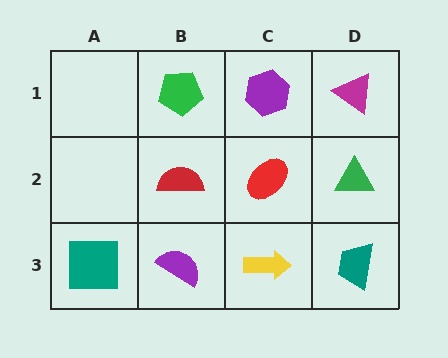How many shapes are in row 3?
4 shapes.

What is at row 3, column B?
A purple semicircle.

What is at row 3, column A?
A teal square.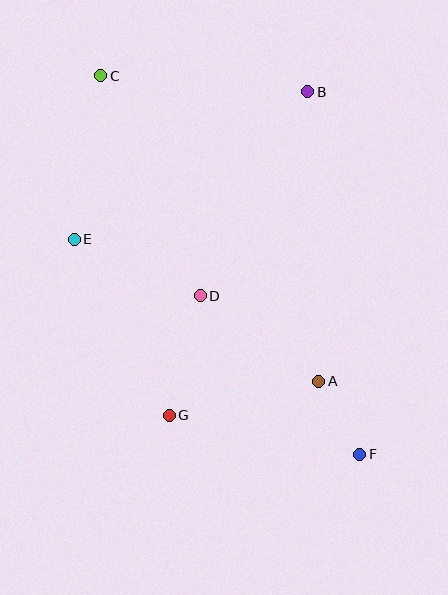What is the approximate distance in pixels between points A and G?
The distance between A and G is approximately 153 pixels.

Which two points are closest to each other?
Points A and F are closest to each other.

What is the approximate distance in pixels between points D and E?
The distance between D and E is approximately 138 pixels.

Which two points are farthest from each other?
Points C and F are farthest from each other.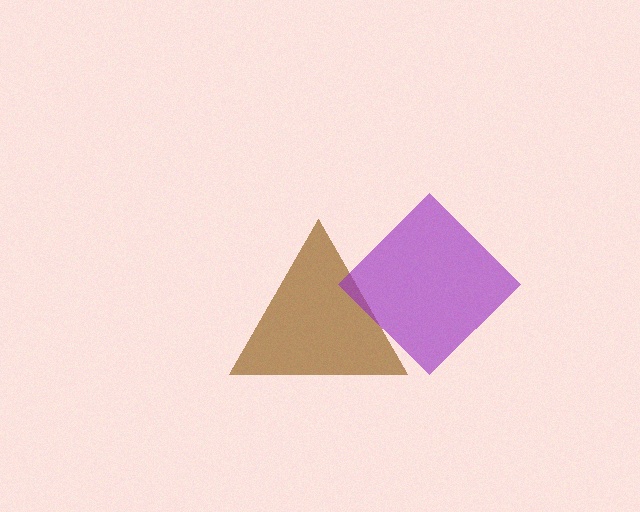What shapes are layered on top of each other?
The layered shapes are: a brown triangle, a purple diamond.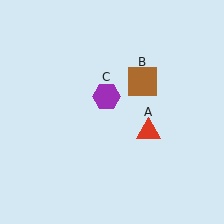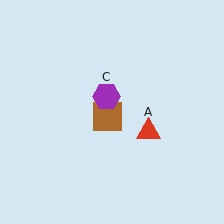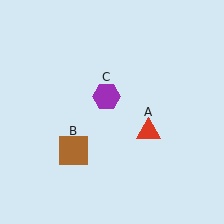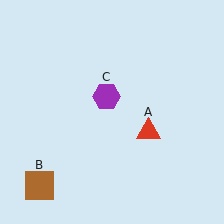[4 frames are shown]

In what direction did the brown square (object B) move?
The brown square (object B) moved down and to the left.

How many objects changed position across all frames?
1 object changed position: brown square (object B).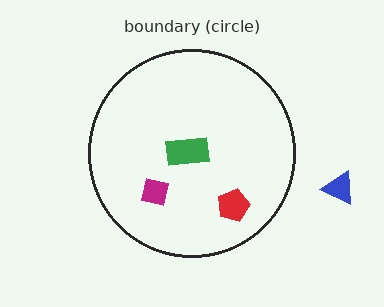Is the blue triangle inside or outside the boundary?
Outside.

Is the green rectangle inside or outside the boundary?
Inside.